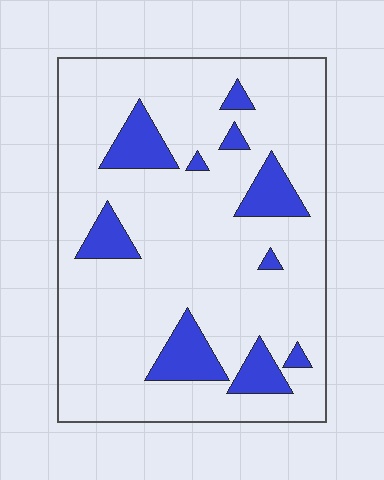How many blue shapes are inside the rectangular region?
10.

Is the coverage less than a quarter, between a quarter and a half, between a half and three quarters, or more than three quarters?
Less than a quarter.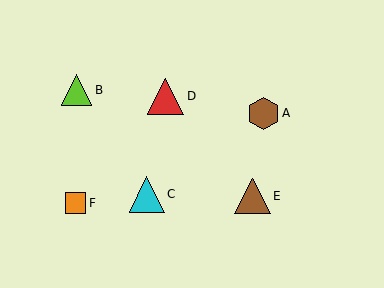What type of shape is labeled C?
Shape C is a cyan triangle.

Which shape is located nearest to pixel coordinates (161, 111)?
The red triangle (labeled D) at (166, 96) is nearest to that location.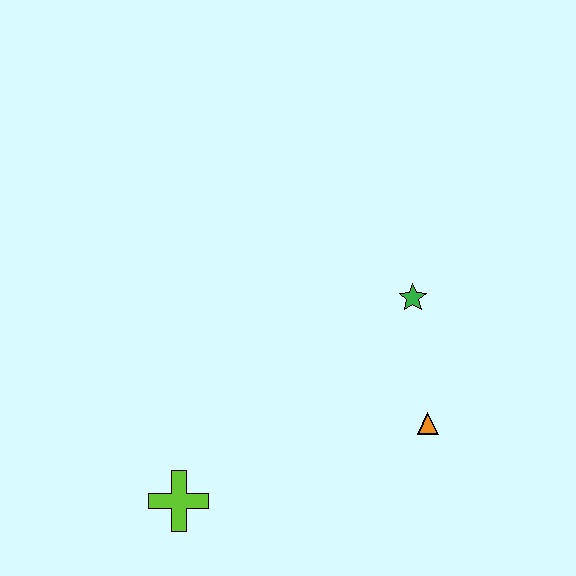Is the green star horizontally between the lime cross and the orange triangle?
Yes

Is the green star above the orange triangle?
Yes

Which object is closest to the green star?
The orange triangle is closest to the green star.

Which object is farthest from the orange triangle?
The lime cross is farthest from the orange triangle.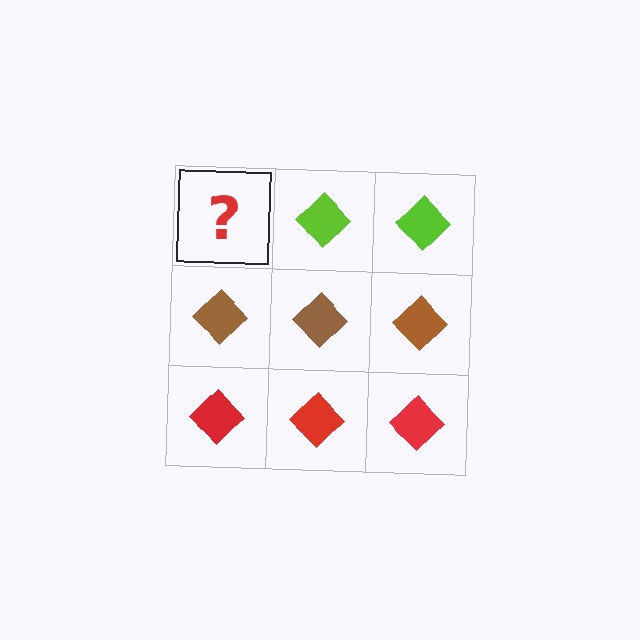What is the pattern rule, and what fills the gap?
The rule is that each row has a consistent color. The gap should be filled with a lime diamond.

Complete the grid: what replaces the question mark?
The question mark should be replaced with a lime diamond.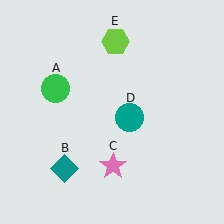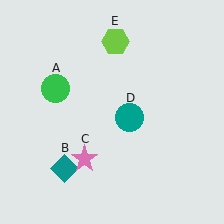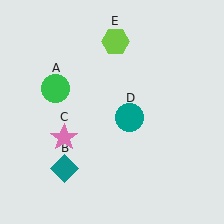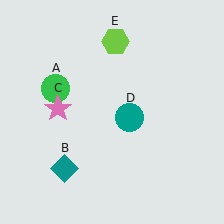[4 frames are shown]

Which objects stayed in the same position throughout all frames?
Green circle (object A) and teal diamond (object B) and teal circle (object D) and lime hexagon (object E) remained stationary.